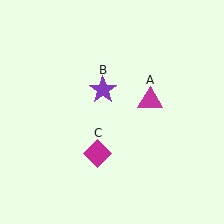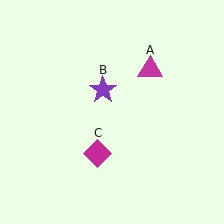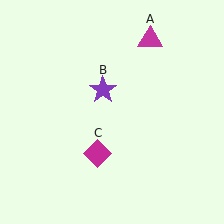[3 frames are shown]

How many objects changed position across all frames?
1 object changed position: magenta triangle (object A).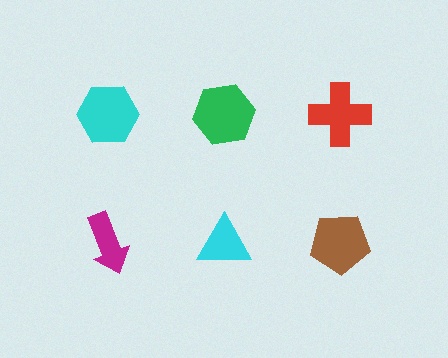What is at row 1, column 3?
A red cross.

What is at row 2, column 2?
A cyan triangle.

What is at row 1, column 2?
A green hexagon.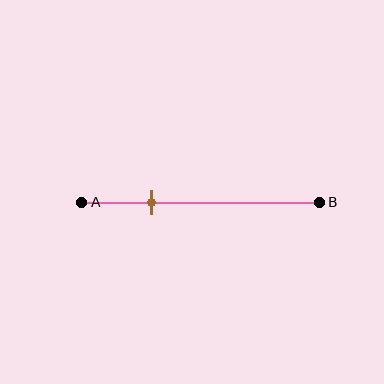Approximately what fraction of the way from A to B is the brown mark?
The brown mark is approximately 30% of the way from A to B.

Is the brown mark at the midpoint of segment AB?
No, the mark is at about 30% from A, not at the 50% midpoint.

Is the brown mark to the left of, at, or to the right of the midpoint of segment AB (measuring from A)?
The brown mark is to the left of the midpoint of segment AB.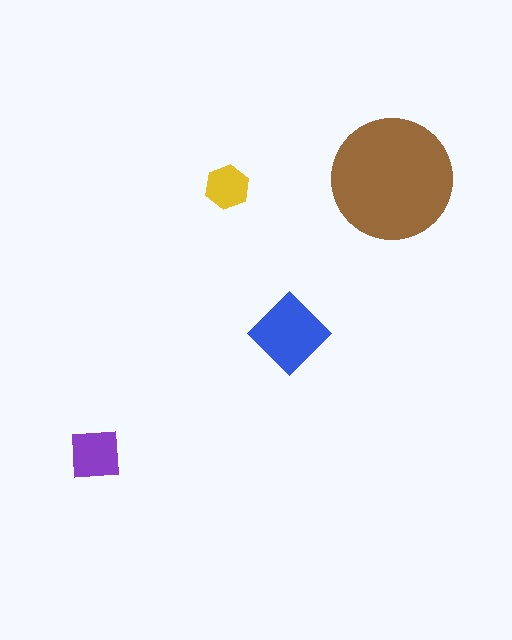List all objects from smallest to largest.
The yellow hexagon, the purple square, the blue diamond, the brown circle.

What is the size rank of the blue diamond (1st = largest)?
2nd.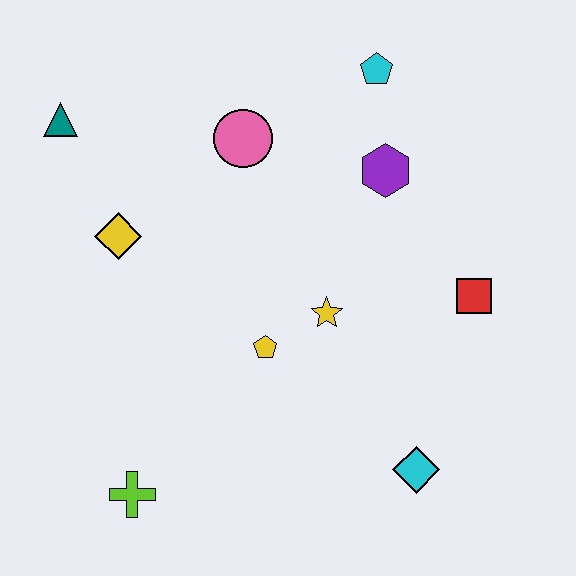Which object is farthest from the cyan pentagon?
The lime cross is farthest from the cyan pentagon.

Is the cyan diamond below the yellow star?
Yes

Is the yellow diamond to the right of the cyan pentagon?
No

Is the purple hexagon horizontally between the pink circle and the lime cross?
No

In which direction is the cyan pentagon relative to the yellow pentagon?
The cyan pentagon is above the yellow pentagon.